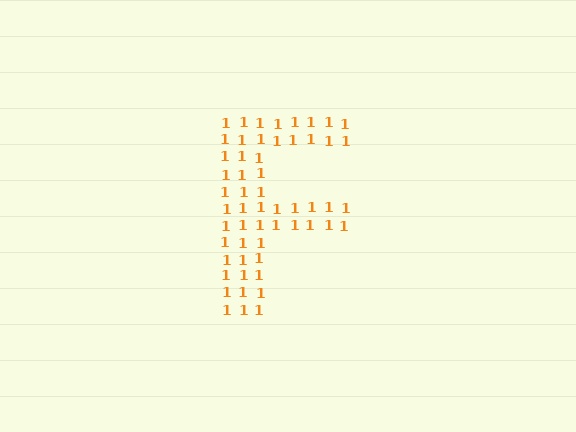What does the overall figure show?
The overall figure shows the letter F.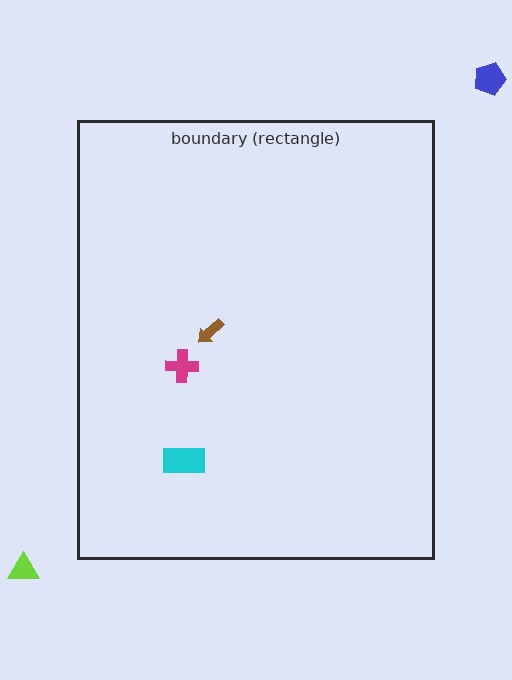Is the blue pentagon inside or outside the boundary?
Outside.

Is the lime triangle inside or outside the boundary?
Outside.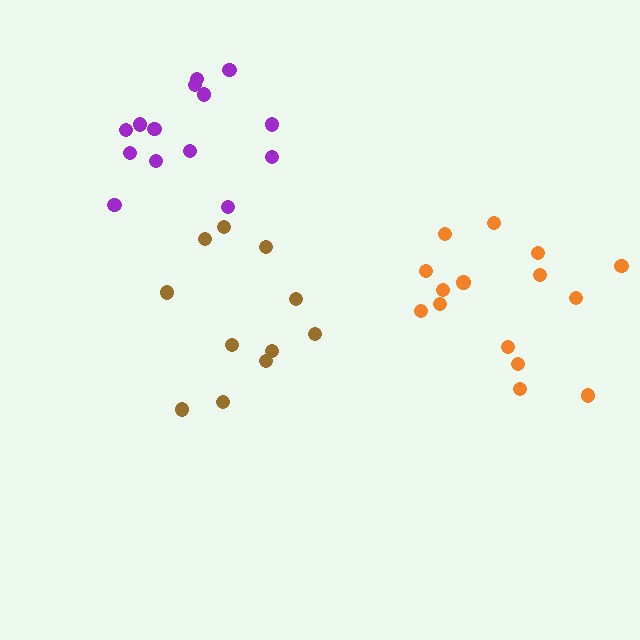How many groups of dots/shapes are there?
There are 3 groups.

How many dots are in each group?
Group 1: 15 dots, Group 2: 11 dots, Group 3: 14 dots (40 total).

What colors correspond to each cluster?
The clusters are colored: orange, brown, purple.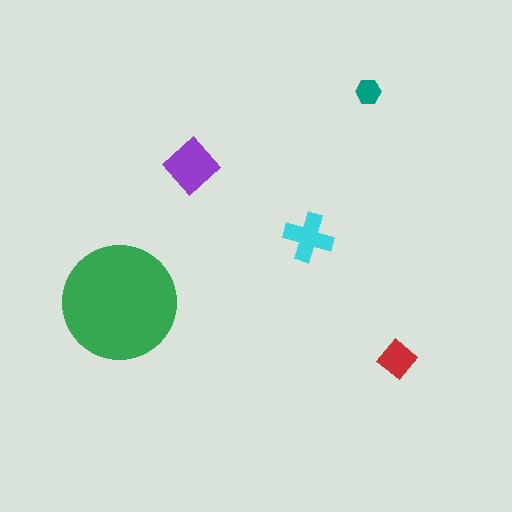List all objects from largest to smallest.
The green circle, the purple diamond, the cyan cross, the red diamond, the teal hexagon.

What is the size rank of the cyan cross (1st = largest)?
3rd.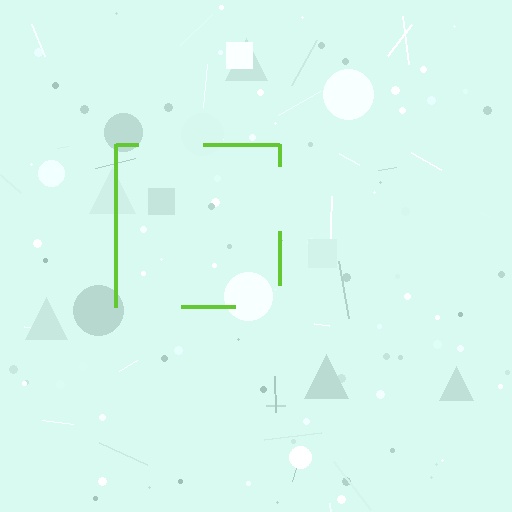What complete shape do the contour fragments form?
The contour fragments form a square.